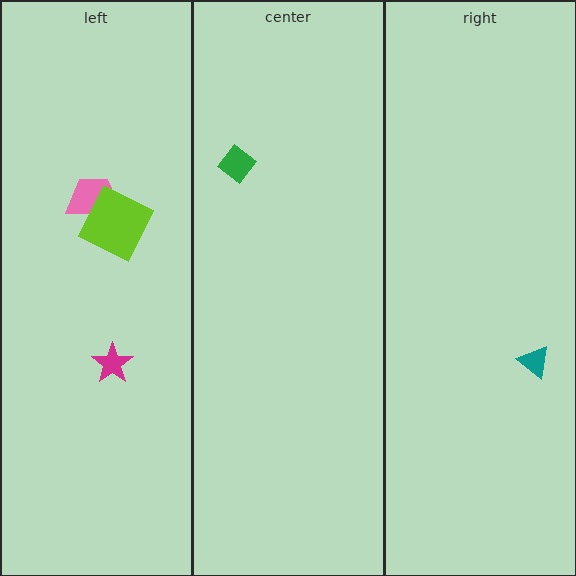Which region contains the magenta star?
The left region.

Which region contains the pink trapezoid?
The left region.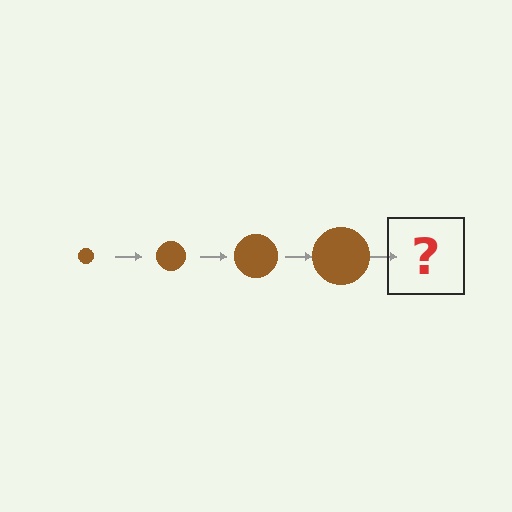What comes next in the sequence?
The next element should be a brown circle, larger than the previous one.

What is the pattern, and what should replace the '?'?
The pattern is that the circle gets progressively larger each step. The '?' should be a brown circle, larger than the previous one.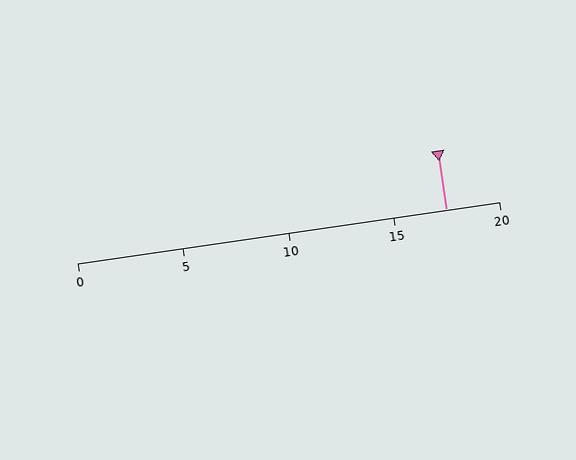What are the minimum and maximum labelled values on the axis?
The axis runs from 0 to 20.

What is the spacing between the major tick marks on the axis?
The major ticks are spaced 5 apart.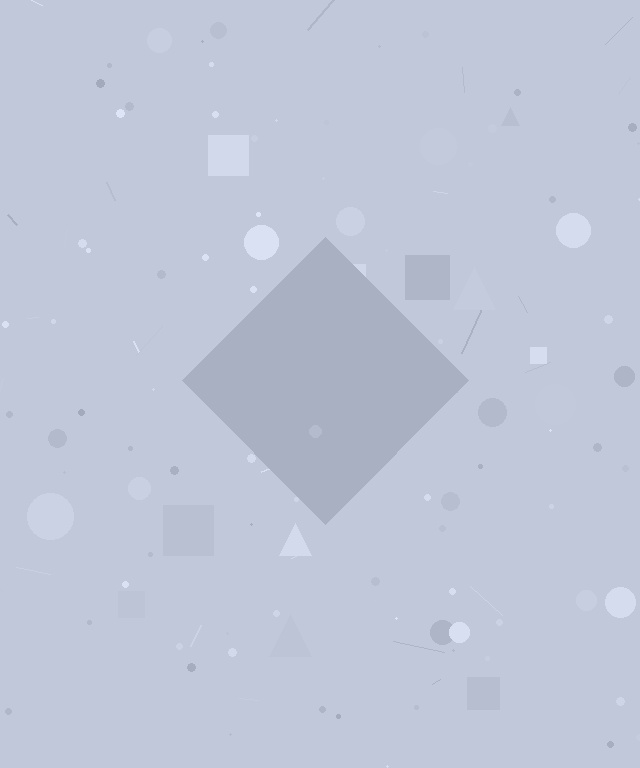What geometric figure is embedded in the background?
A diamond is embedded in the background.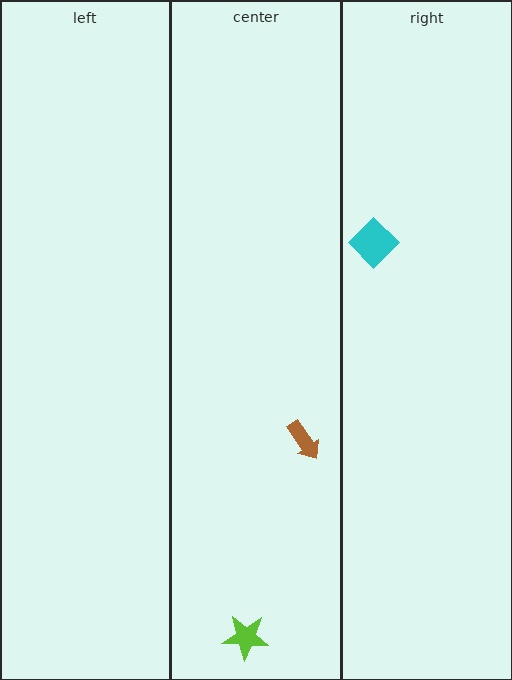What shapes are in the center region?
The lime star, the brown arrow.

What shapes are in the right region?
The cyan diamond.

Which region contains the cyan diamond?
The right region.